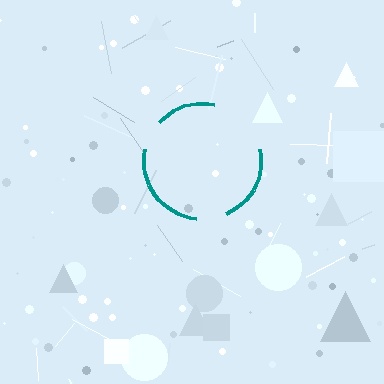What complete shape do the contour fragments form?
The contour fragments form a circle.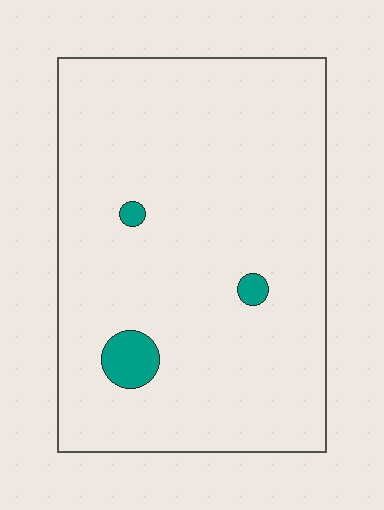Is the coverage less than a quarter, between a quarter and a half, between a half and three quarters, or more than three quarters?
Less than a quarter.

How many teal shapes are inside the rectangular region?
3.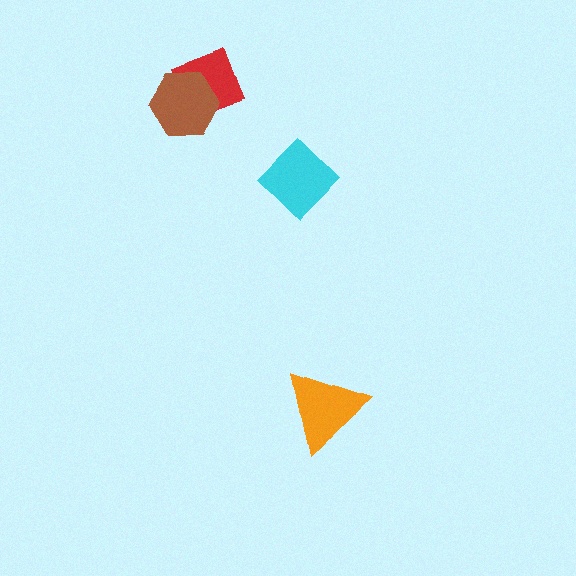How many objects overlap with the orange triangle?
0 objects overlap with the orange triangle.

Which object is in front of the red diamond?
The brown hexagon is in front of the red diamond.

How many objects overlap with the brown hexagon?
1 object overlaps with the brown hexagon.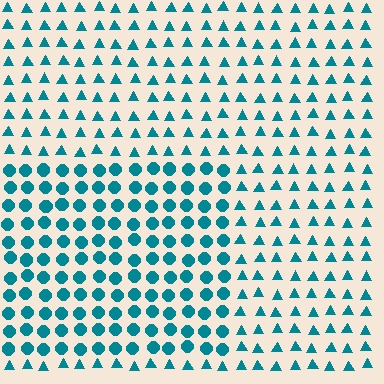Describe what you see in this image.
The image is filled with small teal elements arranged in a uniform grid. A rectangle-shaped region contains circles, while the surrounding area contains triangles. The boundary is defined purely by the change in element shape.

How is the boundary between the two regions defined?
The boundary is defined by a change in element shape: circles inside vs. triangles outside. All elements share the same color and spacing.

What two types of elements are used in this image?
The image uses circles inside the rectangle region and triangles outside it.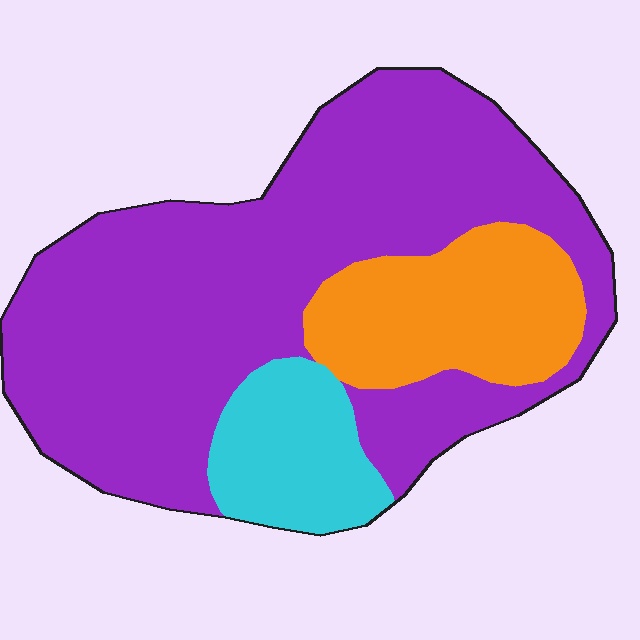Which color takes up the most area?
Purple, at roughly 70%.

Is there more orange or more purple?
Purple.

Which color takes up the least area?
Cyan, at roughly 15%.